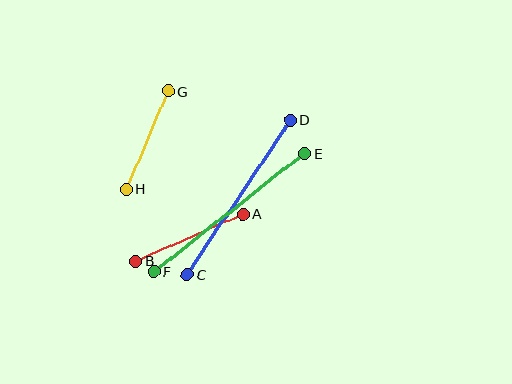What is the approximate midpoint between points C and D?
The midpoint is at approximately (239, 197) pixels.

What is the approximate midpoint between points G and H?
The midpoint is at approximately (147, 140) pixels.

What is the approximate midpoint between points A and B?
The midpoint is at approximately (189, 238) pixels.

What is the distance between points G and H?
The distance is approximately 106 pixels.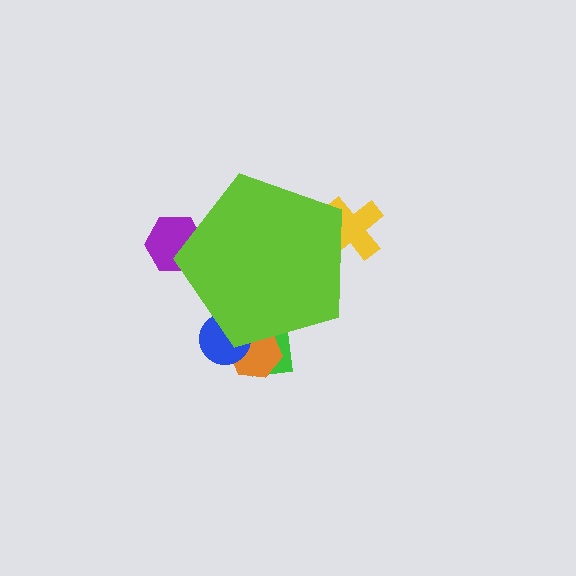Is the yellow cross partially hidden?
Yes, the yellow cross is partially hidden behind the lime pentagon.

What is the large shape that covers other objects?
A lime pentagon.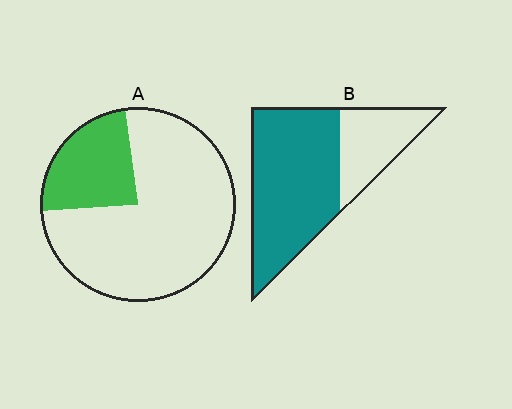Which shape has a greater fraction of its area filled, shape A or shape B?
Shape B.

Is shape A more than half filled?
No.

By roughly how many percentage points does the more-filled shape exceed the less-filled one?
By roughly 45 percentage points (B over A).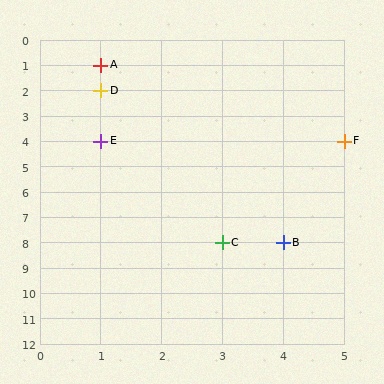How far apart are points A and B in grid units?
Points A and B are 3 columns and 7 rows apart (about 7.6 grid units diagonally).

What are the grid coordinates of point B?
Point B is at grid coordinates (4, 8).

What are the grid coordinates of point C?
Point C is at grid coordinates (3, 8).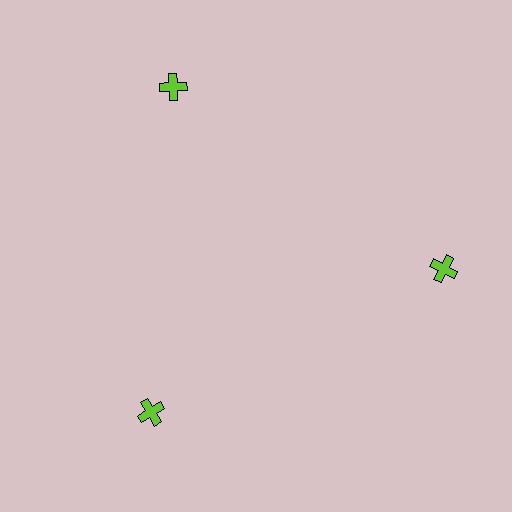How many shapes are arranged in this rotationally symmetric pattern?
There are 3 shapes, arranged in 3 groups of 1.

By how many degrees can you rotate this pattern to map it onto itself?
The pattern maps onto itself every 120 degrees of rotation.